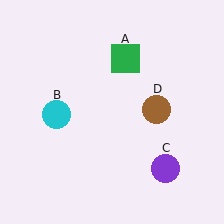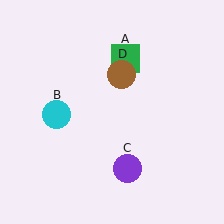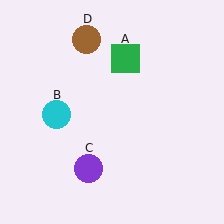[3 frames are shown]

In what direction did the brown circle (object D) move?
The brown circle (object D) moved up and to the left.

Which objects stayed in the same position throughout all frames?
Green square (object A) and cyan circle (object B) remained stationary.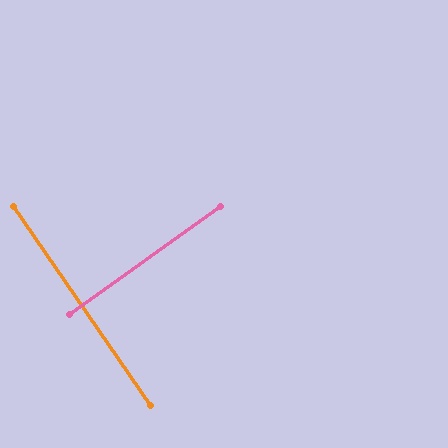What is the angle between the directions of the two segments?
Approximately 89 degrees.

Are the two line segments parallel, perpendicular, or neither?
Perpendicular — they meet at approximately 89°.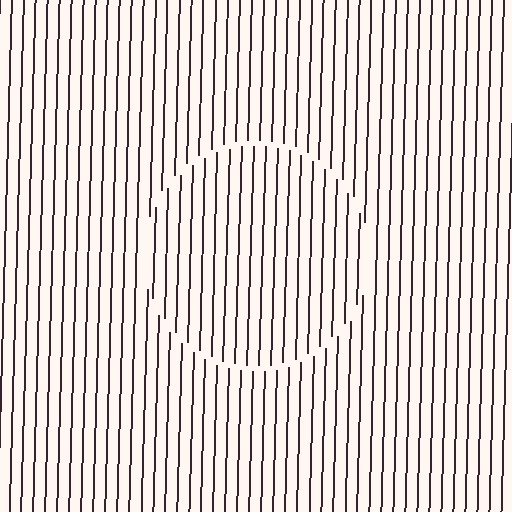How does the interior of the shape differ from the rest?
The interior of the shape contains the same grating, shifted by half a period — the contour is defined by the phase discontinuity where line-ends from the inner and outer gratings abut.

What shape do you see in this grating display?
An illusory circle. The interior of the shape contains the same grating, shifted by half a period — the contour is defined by the phase discontinuity where line-ends from the inner and outer gratings abut.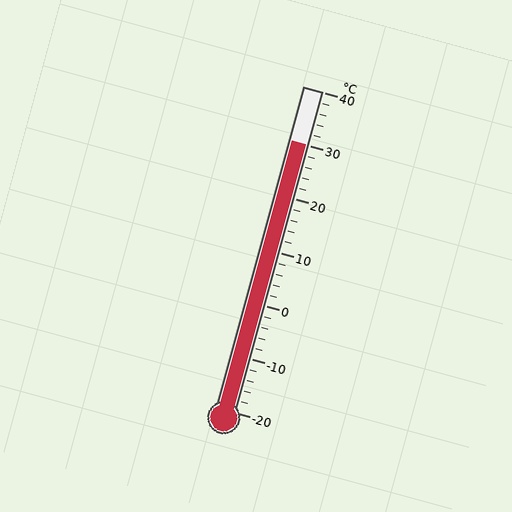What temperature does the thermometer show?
The thermometer shows approximately 30°C.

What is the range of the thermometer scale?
The thermometer scale ranges from -20°C to 40°C.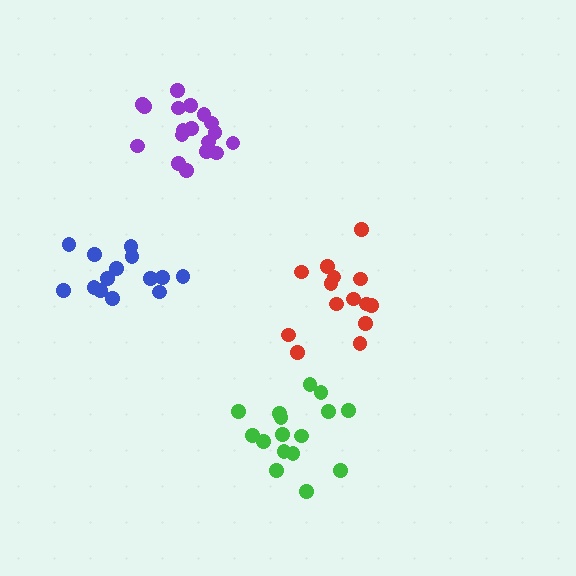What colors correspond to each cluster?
The clusters are colored: red, blue, purple, green.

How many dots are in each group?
Group 1: 14 dots, Group 2: 14 dots, Group 3: 18 dots, Group 4: 16 dots (62 total).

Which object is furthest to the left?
The blue cluster is leftmost.